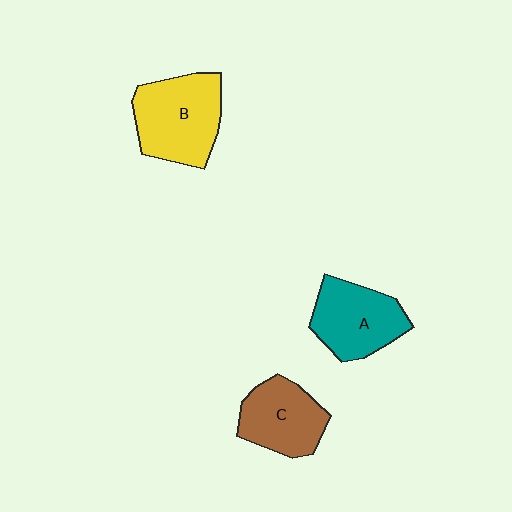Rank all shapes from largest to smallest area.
From largest to smallest: B (yellow), A (teal), C (brown).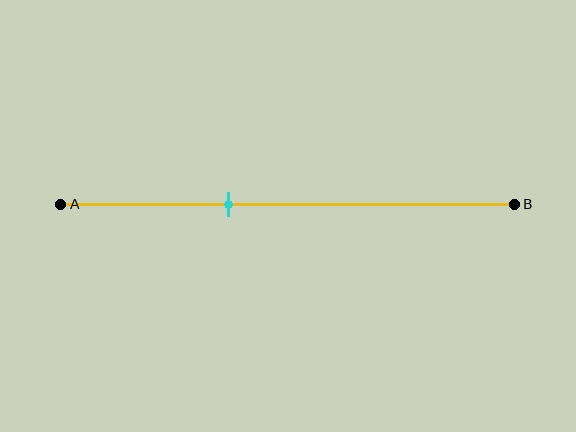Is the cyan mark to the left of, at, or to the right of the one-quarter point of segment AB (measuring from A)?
The cyan mark is to the right of the one-quarter point of segment AB.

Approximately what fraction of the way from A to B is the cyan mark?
The cyan mark is approximately 35% of the way from A to B.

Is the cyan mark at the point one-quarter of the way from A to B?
No, the mark is at about 35% from A, not at the 25% one-quarter point.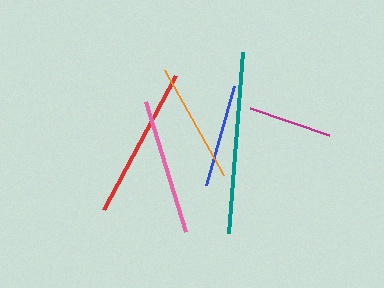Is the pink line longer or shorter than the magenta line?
The pink line is longer than the magenta line.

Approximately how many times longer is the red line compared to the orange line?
The red line is approximately 1.3 times the length of the orange line.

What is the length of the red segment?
The red segment is approximately 152 pixels long.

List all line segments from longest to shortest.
From longest to shortest: teal, red, pink, orange, blue, magenta.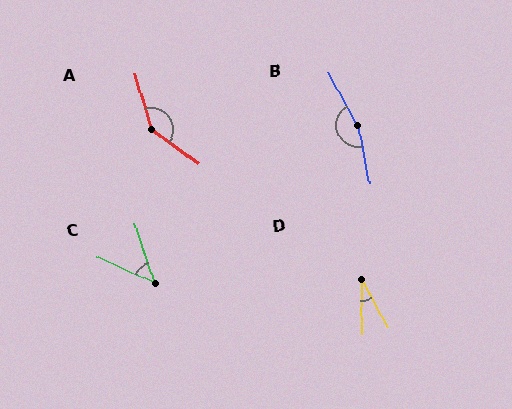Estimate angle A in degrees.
Approximately 143 degrees.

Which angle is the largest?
B, at approximately 163 degrees.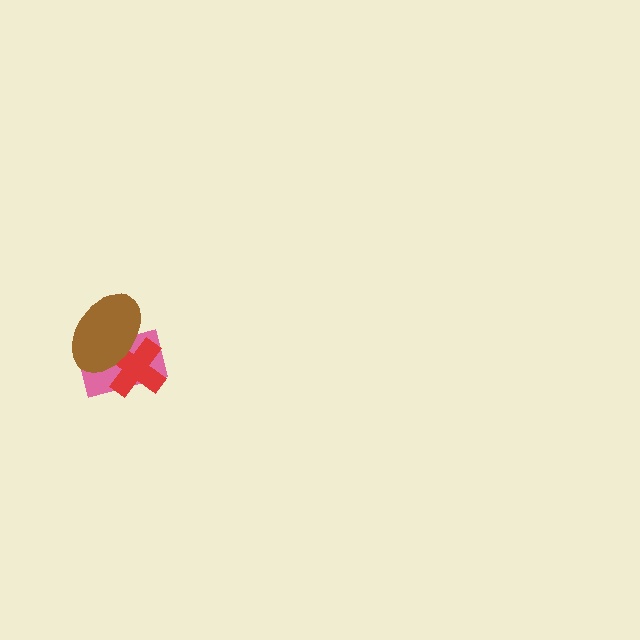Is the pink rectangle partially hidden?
Yes, it is partially covered by another shape.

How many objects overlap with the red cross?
2 objects overlap with the red cross.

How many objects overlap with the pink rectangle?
2 objects overlap with the pink rectangle.